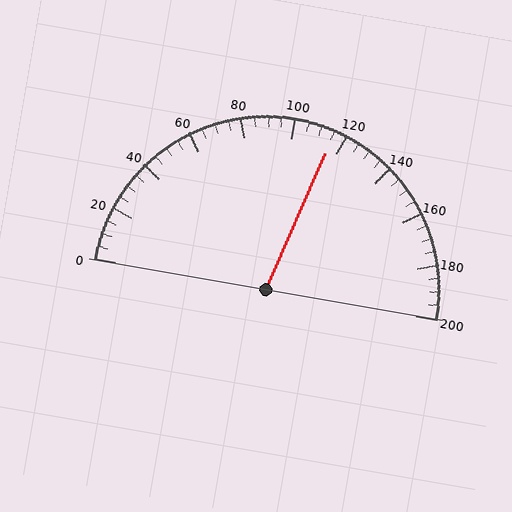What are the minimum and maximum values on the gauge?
The gauge ranges from 0 to 200.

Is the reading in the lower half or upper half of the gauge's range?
The reading is in the upper half of the range (0 to 200).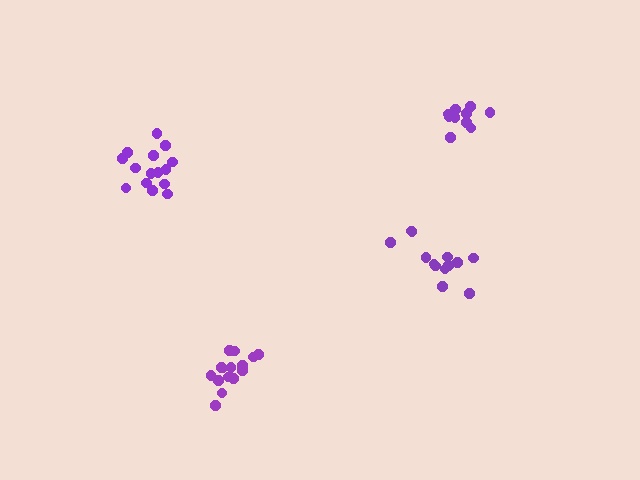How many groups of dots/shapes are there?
There are 4 groups.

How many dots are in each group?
Group 1: 13 dots, Group 2: 15 dots, Group 3: 15 dots, Group 4: 10 dots (53 total).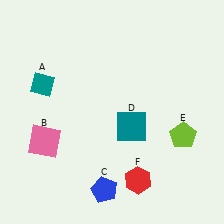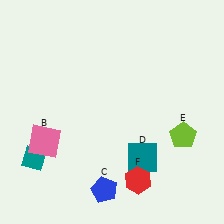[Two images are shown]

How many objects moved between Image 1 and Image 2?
2 objects moved between the two images.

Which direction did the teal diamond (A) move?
The teal diamond (A) moved down.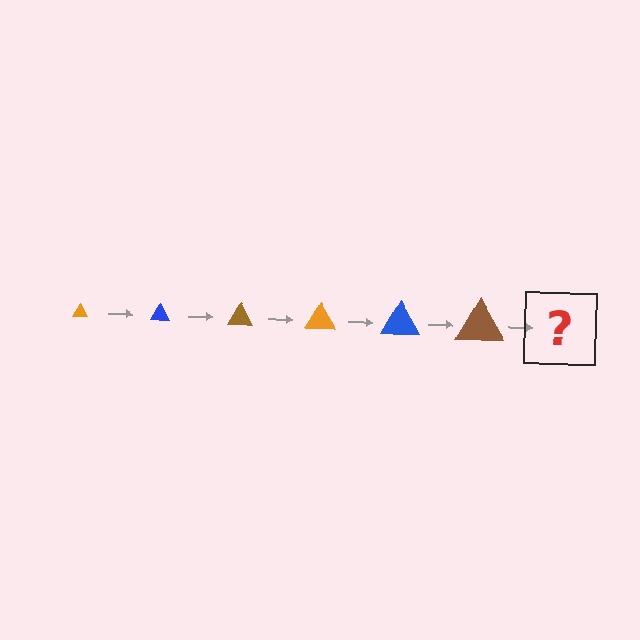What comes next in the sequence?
The next element should be an orange triangle, larger than the previous one.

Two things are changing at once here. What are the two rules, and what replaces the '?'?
The two rules are that the triangle grows larger each step and the color cycles through orange, blue, and brown. The '?' should be an orange triangle, larger than the previous one.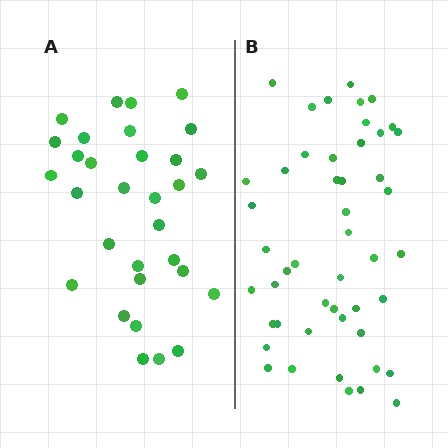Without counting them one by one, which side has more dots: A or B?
Region B (the right region) has more dots.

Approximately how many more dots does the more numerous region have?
Region B has approximately 15 more dots than region A.